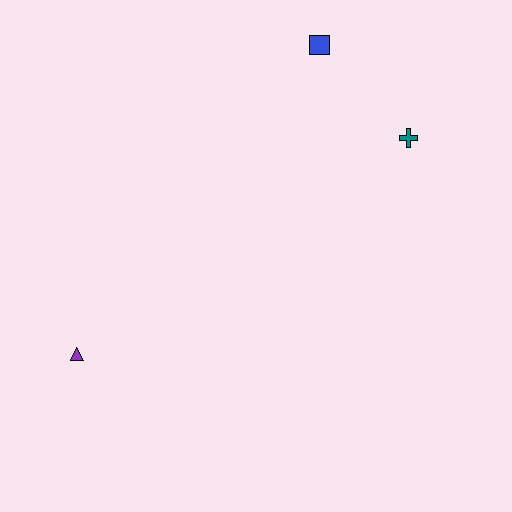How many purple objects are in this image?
There is 1 purple object.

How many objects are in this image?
There are 3 objects.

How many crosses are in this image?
There is 1 cross.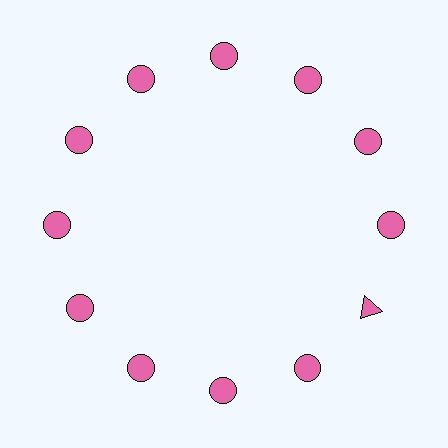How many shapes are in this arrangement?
There are 12 shapes arranged in a ring pattern.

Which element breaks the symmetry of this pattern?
The pink triangle at roughly the 4 o'clock position breaks the symmetry. All other shapes are pink circles.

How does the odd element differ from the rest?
It has a different shape: triangle instead of circle.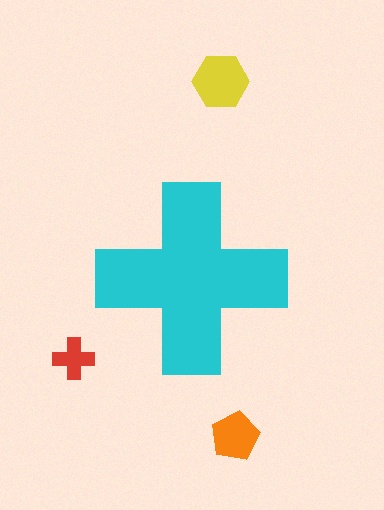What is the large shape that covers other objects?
A cyan cross.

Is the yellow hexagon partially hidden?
No, the yellow hexagon is fully visible.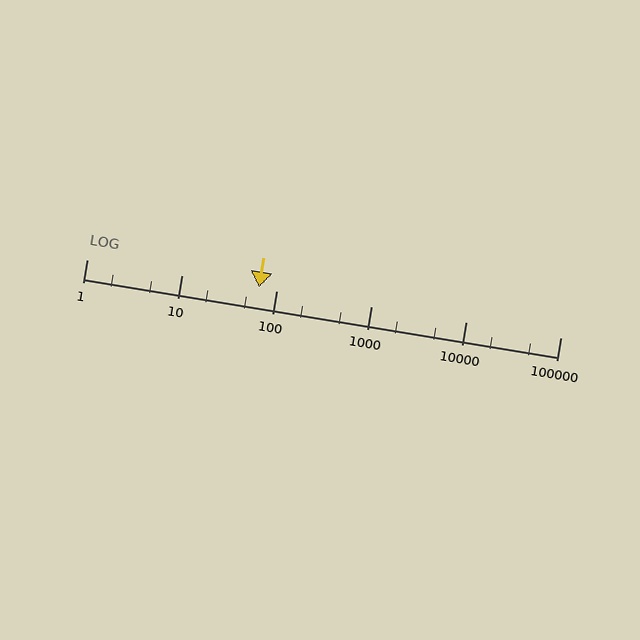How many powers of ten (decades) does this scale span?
The scale spans 5 decades, from 1 to 100000.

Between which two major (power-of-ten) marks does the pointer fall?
The pointer is between 10 and 100.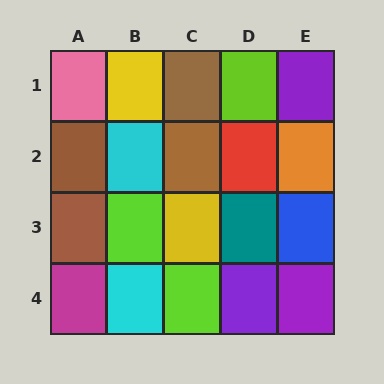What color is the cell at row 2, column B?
Cyan.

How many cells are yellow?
2 cells are yellow.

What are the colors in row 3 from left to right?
Brown, lime, yellow, teal, blue.